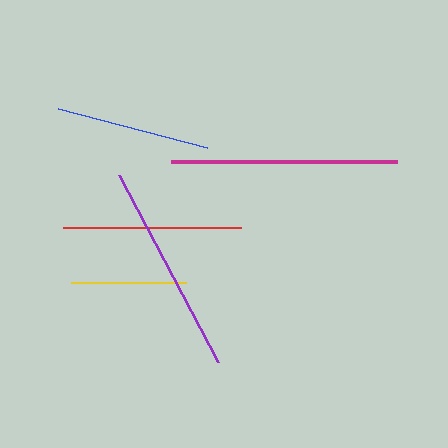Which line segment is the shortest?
The yellow line is the shortest at approximately 115 pixels.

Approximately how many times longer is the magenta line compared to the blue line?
The magenta line is approximately 1.5 times the length of the blue line.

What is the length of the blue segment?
The blue segment is approximately 155 pixels long.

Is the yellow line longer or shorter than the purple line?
The purple line is longer than the yellow line.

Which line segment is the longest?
The magenta line is the longest at approximately 226 pixels.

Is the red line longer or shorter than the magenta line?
The magenta line is longer than the red line.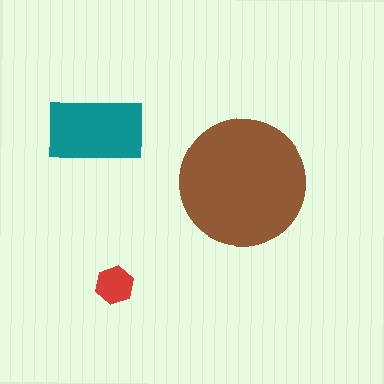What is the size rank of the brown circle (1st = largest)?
1st.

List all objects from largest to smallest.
The brown circle, the teal rectangle, the red hexagon.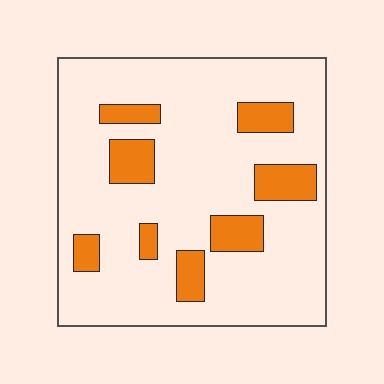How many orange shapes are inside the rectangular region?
8.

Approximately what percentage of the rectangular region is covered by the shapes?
Approximately 15%.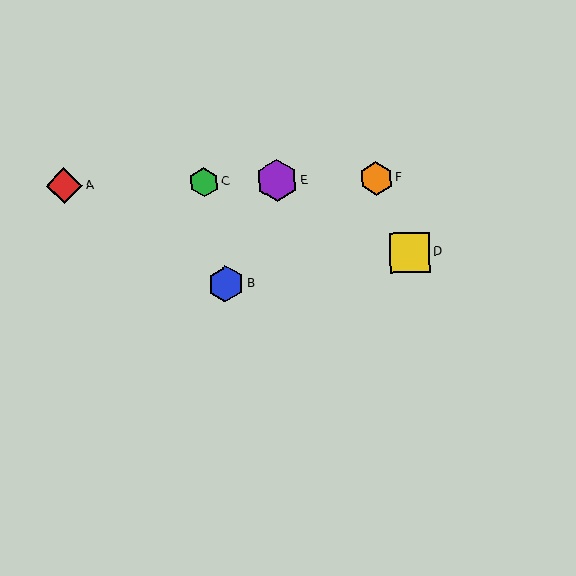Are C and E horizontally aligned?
Yes, both are at y≈182.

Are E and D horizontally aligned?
No, E is at y≈181 and D is at y≈252.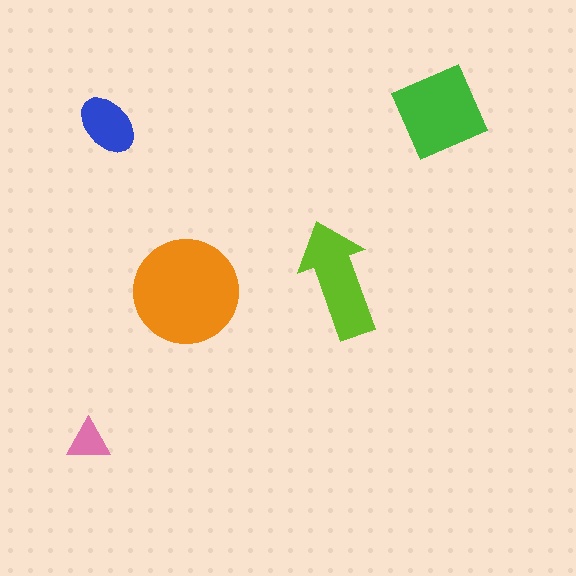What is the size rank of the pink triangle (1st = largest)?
5th.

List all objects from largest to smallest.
The orange circle, the green diamond, the lime arrow, the blue ellipse, the pink triangle.